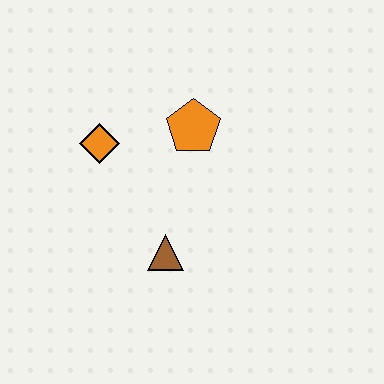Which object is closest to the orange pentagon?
The orange diamond is closest to the orange pentagon.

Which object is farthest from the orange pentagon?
The brown triangle is farthest from the orange pentagon.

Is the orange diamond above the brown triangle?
Yes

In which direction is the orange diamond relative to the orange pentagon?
The orange diamond is to the left of the orange pentagon.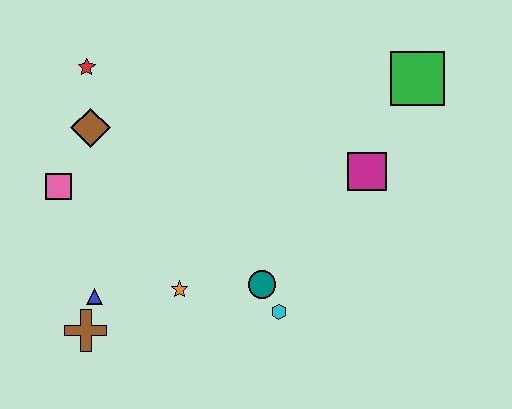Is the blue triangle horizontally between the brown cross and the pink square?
No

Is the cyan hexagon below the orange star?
Yes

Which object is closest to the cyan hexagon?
The teal circle is closest to the cyan hexagon.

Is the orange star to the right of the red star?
Yes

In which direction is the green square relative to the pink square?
The green square is to the right of the pink square.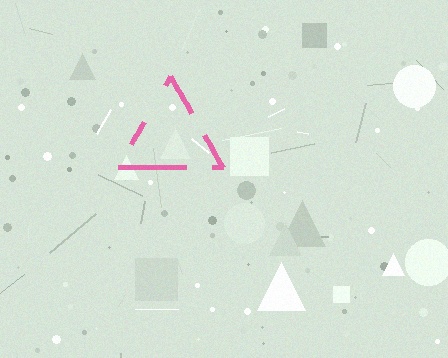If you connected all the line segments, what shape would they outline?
They would outline a triangle.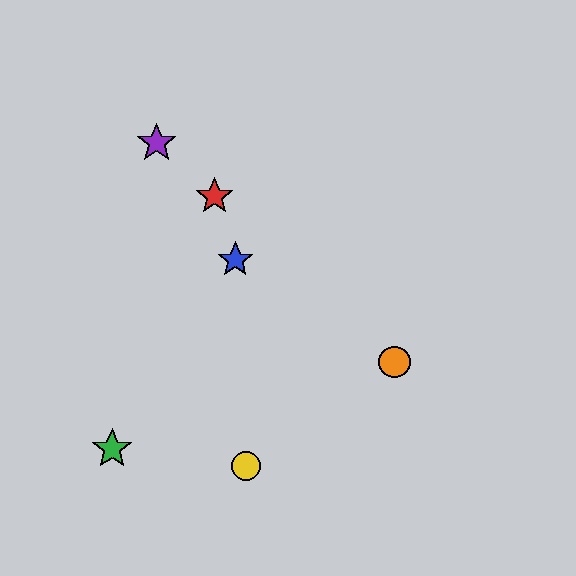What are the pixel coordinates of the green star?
The green star is at (112, 449).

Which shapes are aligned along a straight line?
The red star, the purple star, the orange circle are aligned along a straight line.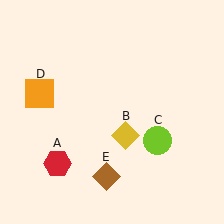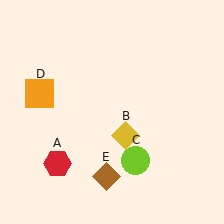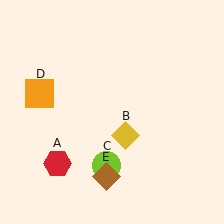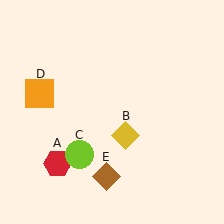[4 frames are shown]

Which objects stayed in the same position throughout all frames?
Red hexagon (object A) and yellow diamond (object B) and orange square (object D) and brown diamond (object E) remained stationary.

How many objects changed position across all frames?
1 object changed position: lime circle (object C).